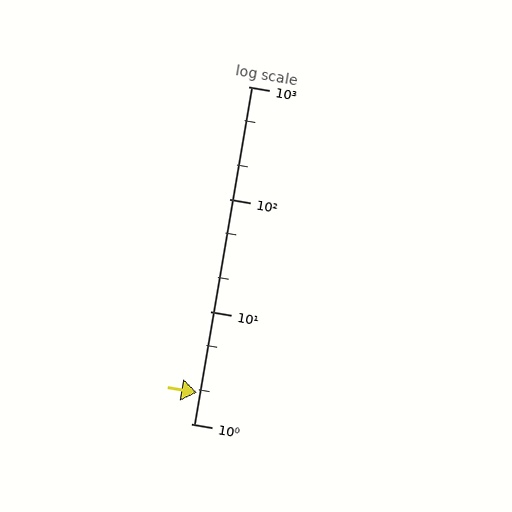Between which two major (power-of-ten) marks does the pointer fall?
The pointer is between 1 and 10.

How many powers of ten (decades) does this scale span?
The scale spans 3 decades, from 1 to 1000.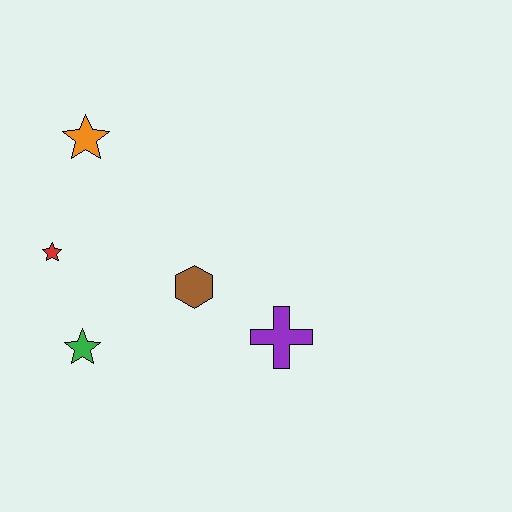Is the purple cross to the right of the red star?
Yes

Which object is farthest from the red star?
The purple cross is farthest from the red star.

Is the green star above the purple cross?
No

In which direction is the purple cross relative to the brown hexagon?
The purple cross is to the right of the brown hexagon.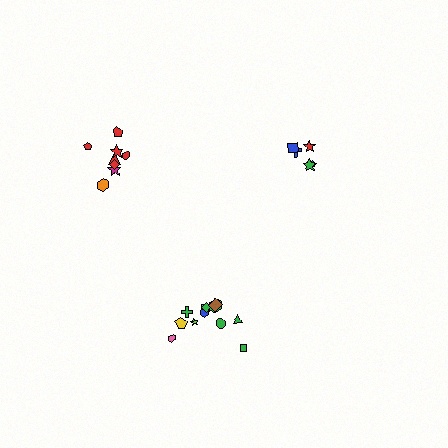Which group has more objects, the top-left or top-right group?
The top-left group.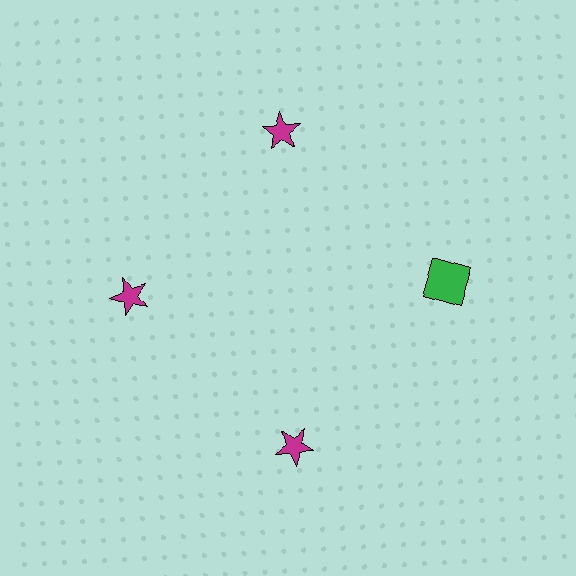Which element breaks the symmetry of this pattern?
The green square at roughly the 3 o'clock position breaks the symmetry. All other shapes are magenta stars.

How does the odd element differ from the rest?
It differs in both color (green instead of magenta) and shape (square instead of star).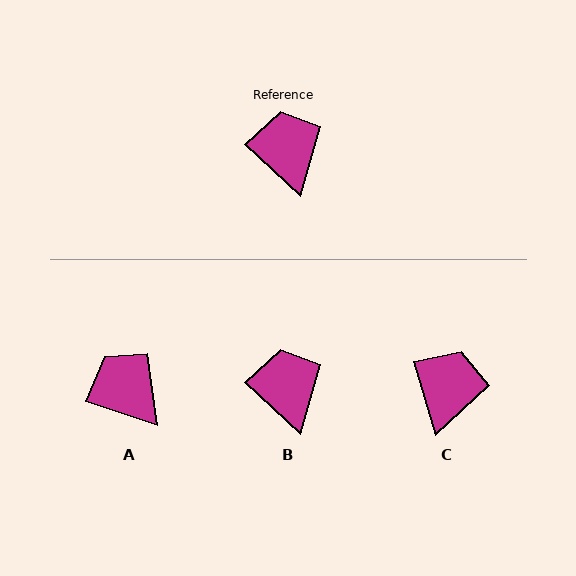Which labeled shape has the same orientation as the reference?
B.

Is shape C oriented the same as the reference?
No, it is off by about 31 degrees.